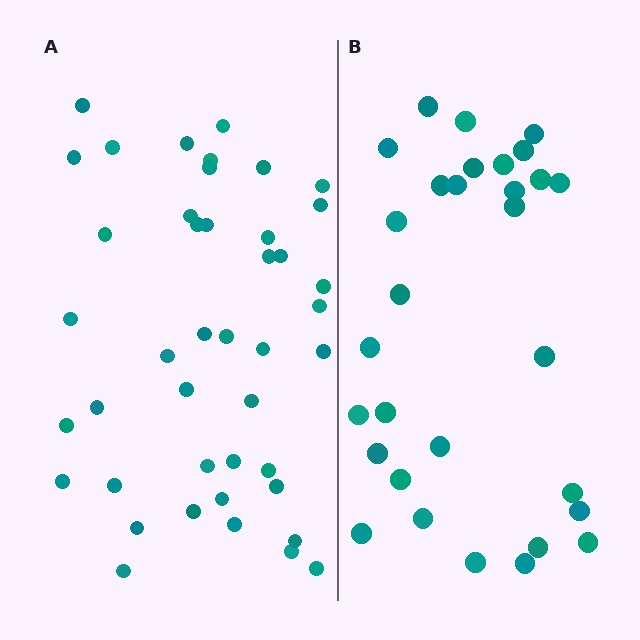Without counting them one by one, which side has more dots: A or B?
Region A (the left region) has more dots.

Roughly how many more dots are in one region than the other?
Region A has approximately 15 more dots than region B.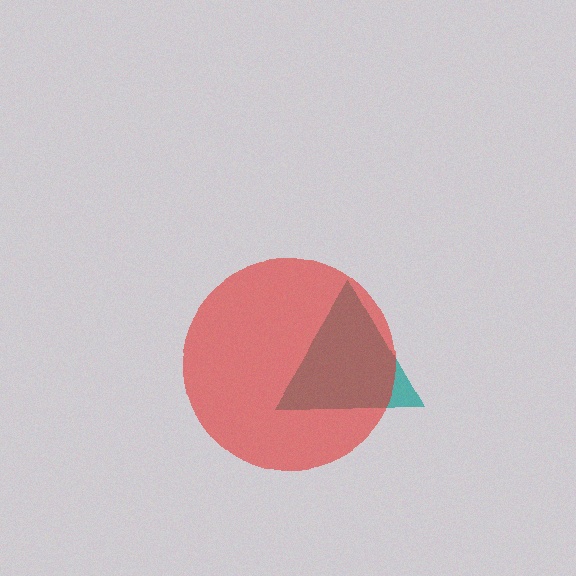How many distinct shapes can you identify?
There are 2 distinct shapes: a teal triangle, a red circle.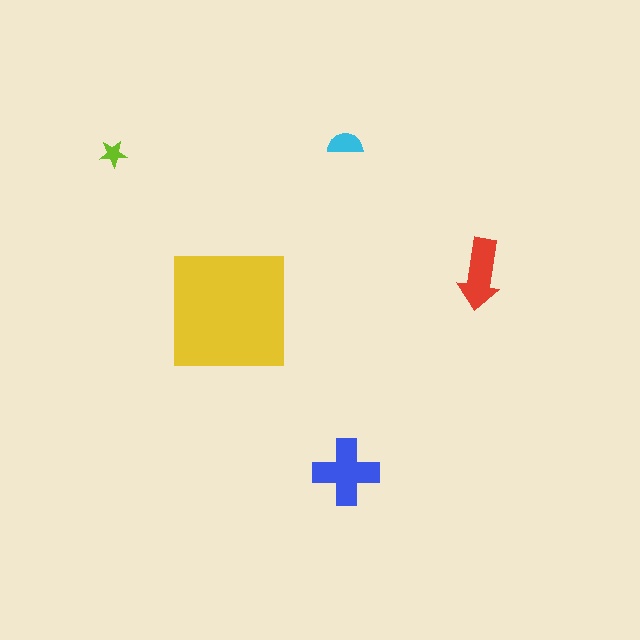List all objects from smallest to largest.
The lime star, the cyan semicircle, the red arrow, the blue cross, the yellow square.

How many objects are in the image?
There are 5 objects in the image.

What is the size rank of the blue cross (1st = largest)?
2nd.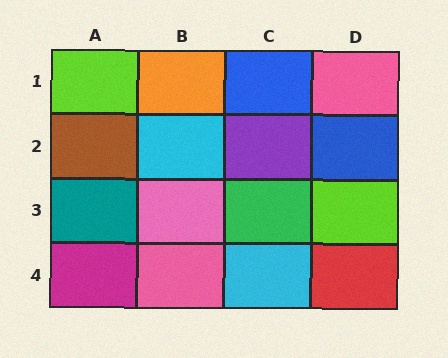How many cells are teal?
1 cell is teal.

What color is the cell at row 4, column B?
Pink.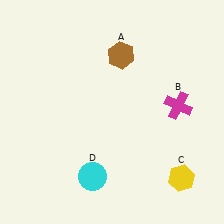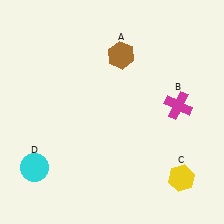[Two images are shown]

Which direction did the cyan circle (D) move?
The cyan circle (D) moved left.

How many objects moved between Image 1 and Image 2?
1 object moved between the two images.